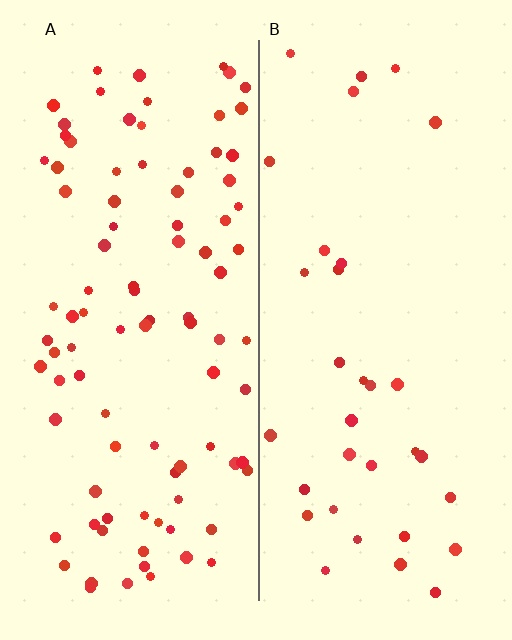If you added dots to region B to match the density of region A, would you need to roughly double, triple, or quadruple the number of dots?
Approximately triple.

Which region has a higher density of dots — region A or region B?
A (the left).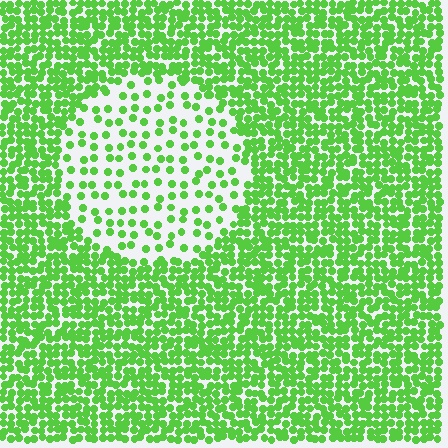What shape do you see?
I see a circle.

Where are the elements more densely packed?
The elements are more densely packed outside the circle boundary.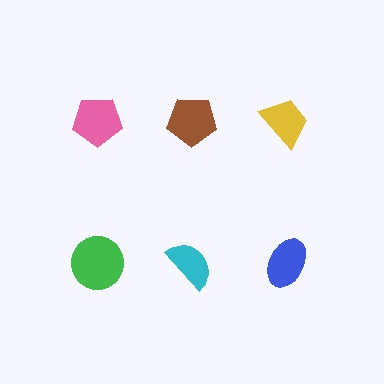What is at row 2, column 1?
A green circle.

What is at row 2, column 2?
A cyan semicircle.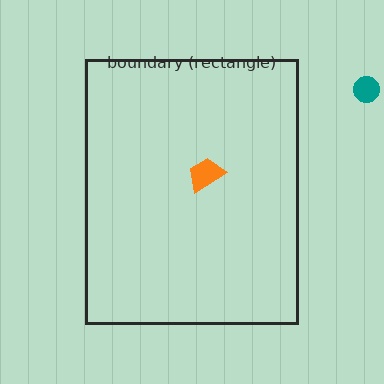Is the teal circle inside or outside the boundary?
Outside.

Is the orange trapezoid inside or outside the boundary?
Inside.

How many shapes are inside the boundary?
1 inside, 1 outside.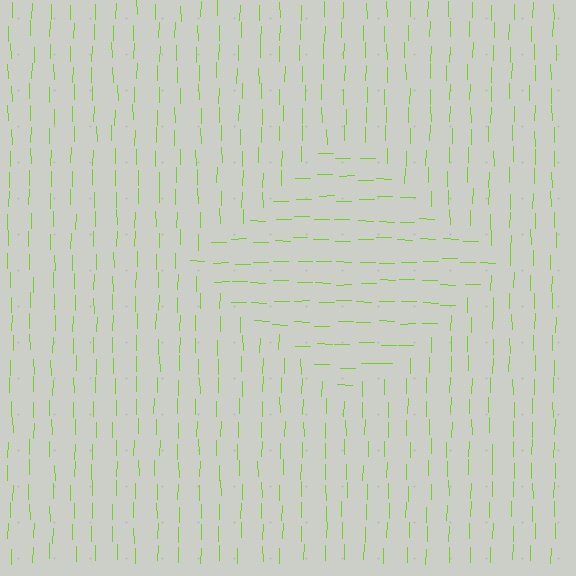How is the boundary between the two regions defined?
The boundary is defined purely by a change in line orientation (approximately 90 degrees difference). All lines are the same color and thickness.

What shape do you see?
I see a diamond.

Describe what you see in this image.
The image is filled with small lime line segments. A diamond region in the image has lines oriented differently from the surrounding lines, creating a visible texture boundary.